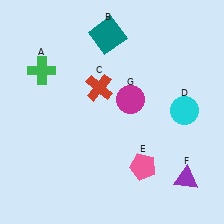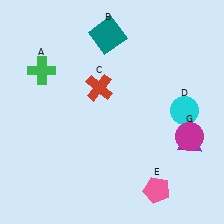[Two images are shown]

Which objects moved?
The objects that moved are: the pink pentagon (E), the purple triangle (F), the magenta circle (G).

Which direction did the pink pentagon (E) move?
The pink pentagon (E) moved down.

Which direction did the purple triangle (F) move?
The purple triangle (F) moved up.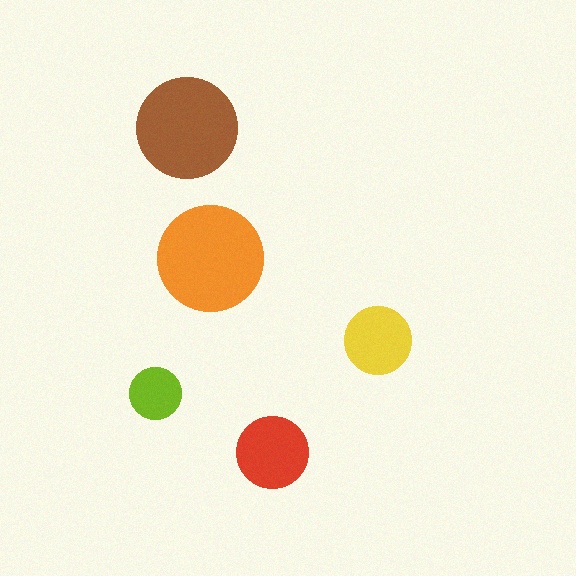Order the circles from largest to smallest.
the orange one, the brown one, the red one, the yellow one, the lime one.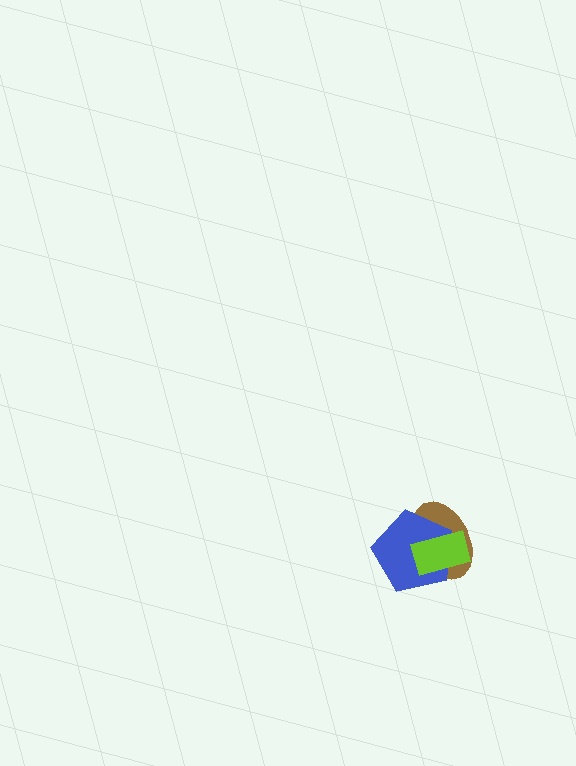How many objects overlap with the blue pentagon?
2 objects overlap with the blue pentagon.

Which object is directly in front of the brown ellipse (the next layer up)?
The blue pentagon is directly in front of the brown ellipse.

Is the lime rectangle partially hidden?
No, no other shape covers it.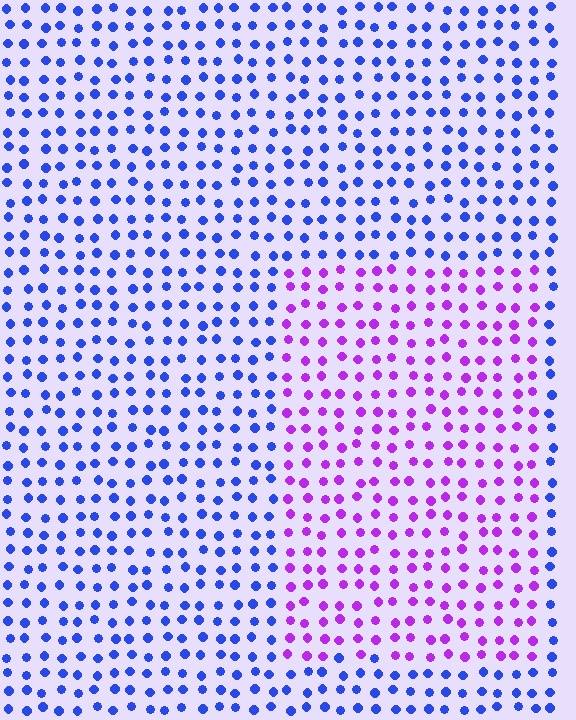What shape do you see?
I see a rectangle.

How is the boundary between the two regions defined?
The boundary is defined purely by a slight shift in hue (about 56 degrees). Spacing, size, and orientation are identical on both sides.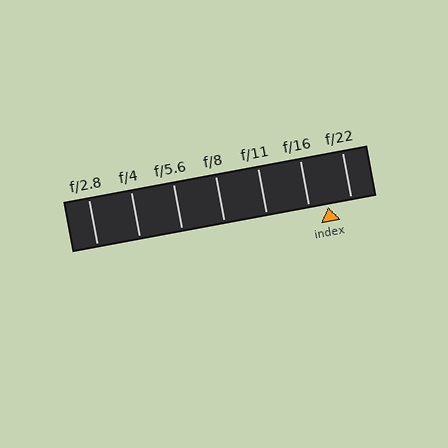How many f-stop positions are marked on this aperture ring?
There are 7 f-stop positions marked.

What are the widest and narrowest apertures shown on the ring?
The widest aperture shown is f/2.8 and the narrowest is f/22.